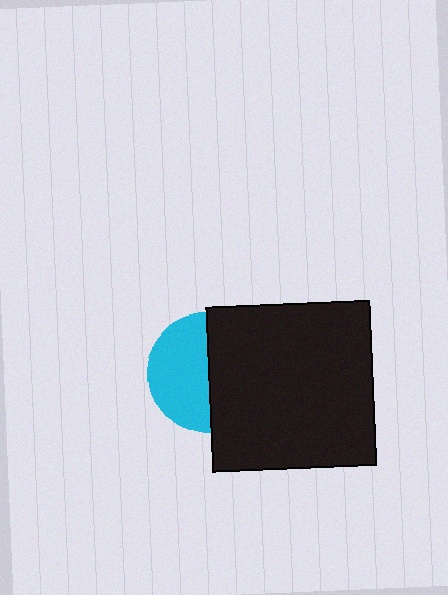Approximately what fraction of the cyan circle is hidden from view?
Roughly 49% of the cyan circle is hidden behind the black square.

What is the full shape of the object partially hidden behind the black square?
The partially hidden object is a cyan circle.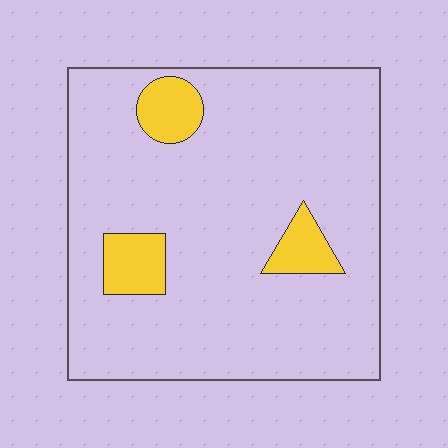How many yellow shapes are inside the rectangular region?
3.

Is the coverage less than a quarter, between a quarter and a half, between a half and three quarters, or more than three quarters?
Less than a quarter.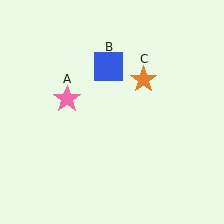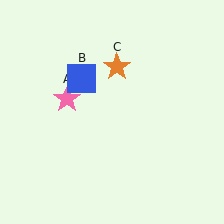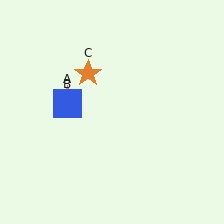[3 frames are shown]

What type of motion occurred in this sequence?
The blue square (object B), orange star (object C) rotated counterclockwise around the center of the scene.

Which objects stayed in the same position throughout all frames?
Pink star (object A) remained stationary.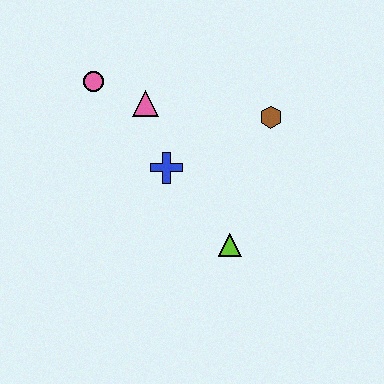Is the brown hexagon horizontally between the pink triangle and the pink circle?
No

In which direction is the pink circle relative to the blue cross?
The pink circle is above the blue cross.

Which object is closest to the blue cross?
The pink triangle is closest to the blue cross.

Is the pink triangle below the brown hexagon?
No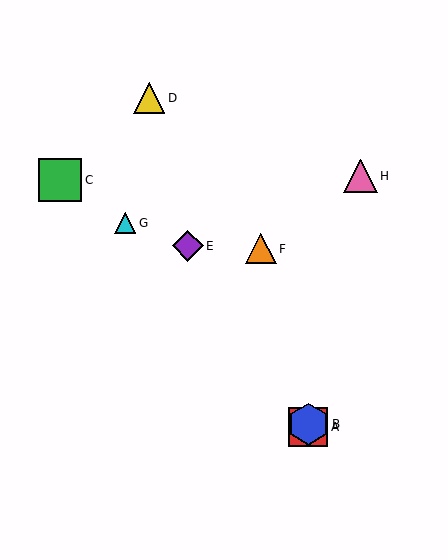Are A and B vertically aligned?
Yes, both are at x≈308.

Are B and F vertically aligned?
No, B is at x≈308 and F is at x≈261.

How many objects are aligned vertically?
2 objects (A, B) are aligned vertically.